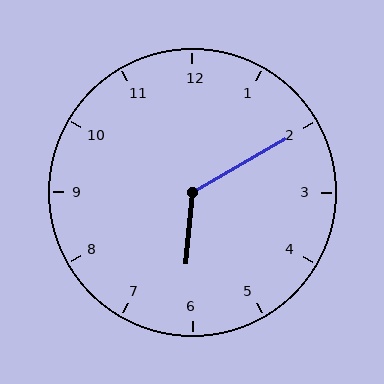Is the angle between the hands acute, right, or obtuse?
It is obtuse.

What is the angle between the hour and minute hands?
Approximately 125 degrees.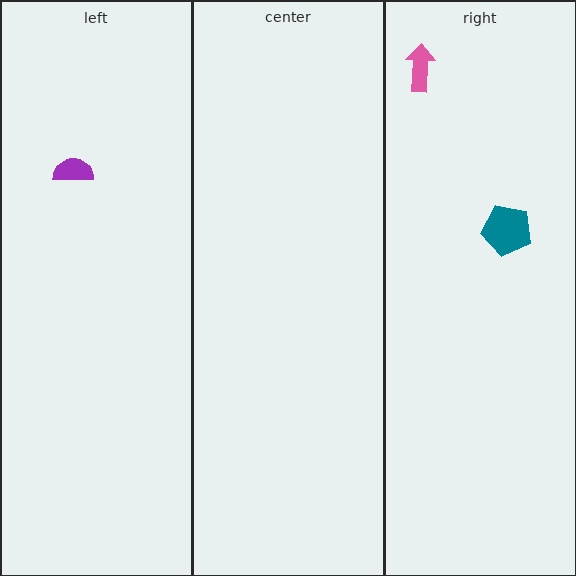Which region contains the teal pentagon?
The right region.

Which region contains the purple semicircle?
The left region.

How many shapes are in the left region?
1.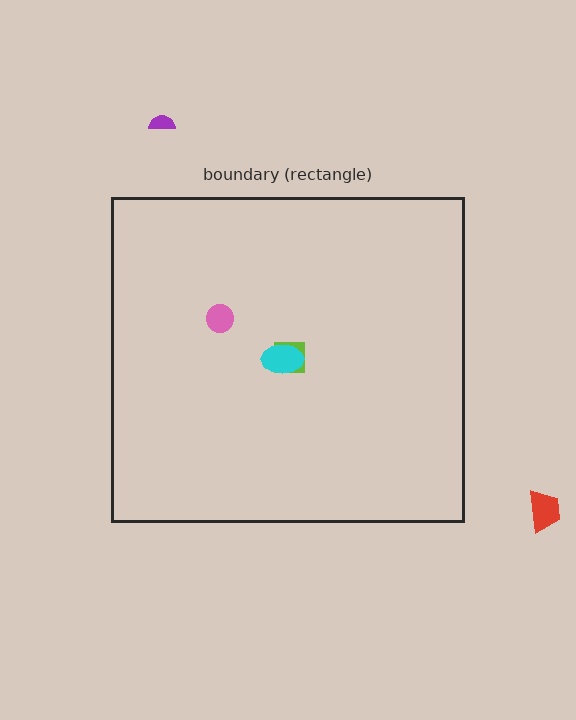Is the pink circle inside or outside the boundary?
Inside.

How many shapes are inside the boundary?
3 inside, 2 outside.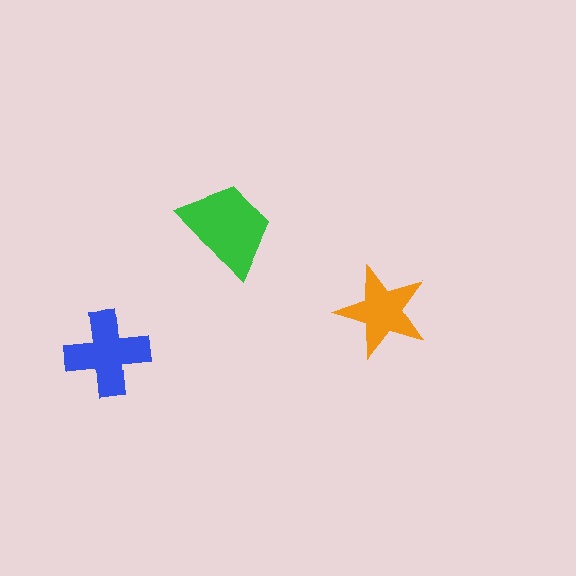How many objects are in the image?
There are 3 objects in the image.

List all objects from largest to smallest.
The green trapezoid, the blue cross, the orange star.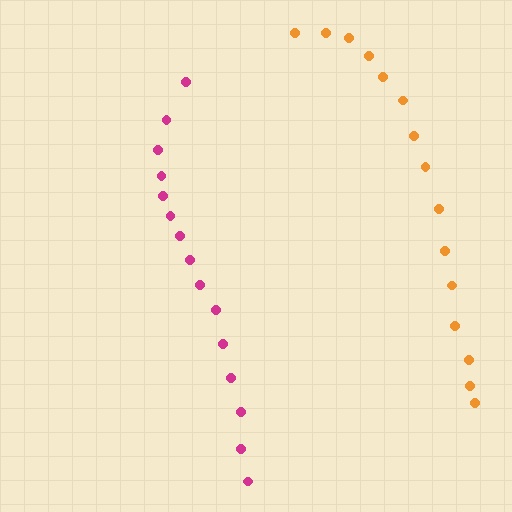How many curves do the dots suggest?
There are 2 distinct paths.